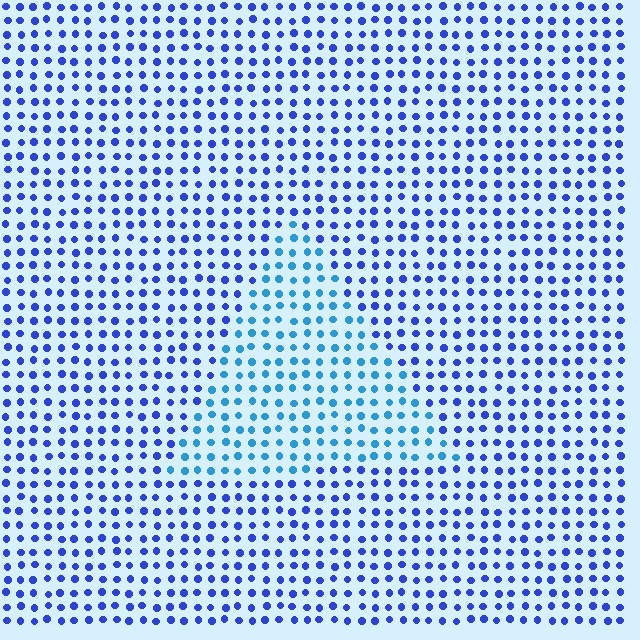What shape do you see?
I see a triangle.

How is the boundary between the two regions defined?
The boundary is defined purely by a slight shift in hue (about 32 degrees). Spacing, size, and orientation are identical on both sides.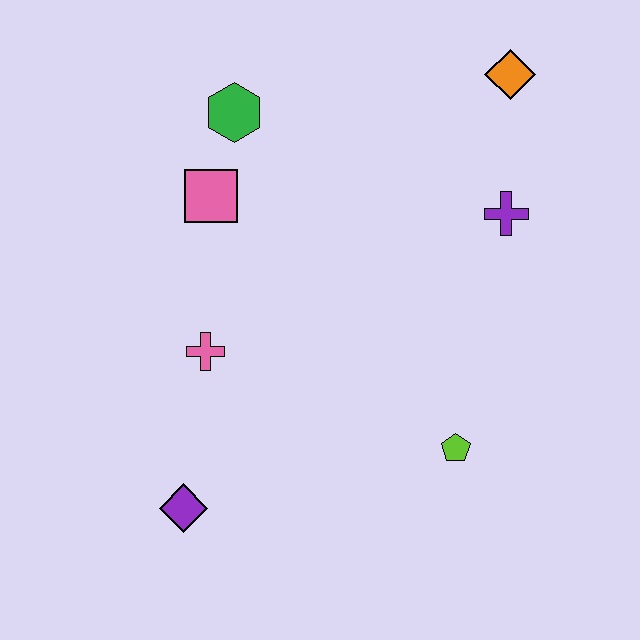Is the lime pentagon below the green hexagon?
Yes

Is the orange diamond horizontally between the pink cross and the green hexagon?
No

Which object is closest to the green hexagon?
The pink square is closest to the green hexagon.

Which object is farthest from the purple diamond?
The orange diamond is farthest from the purple diamond.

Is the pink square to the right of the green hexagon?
No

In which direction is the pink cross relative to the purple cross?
The pink cross is to the left of the purple cross.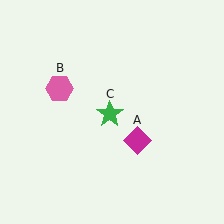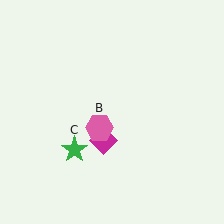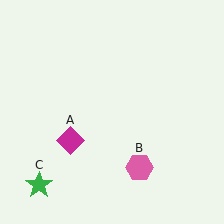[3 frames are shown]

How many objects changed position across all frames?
3 objects changed position: magenta diamond (object A), pink hexagon (object B), green star (object C).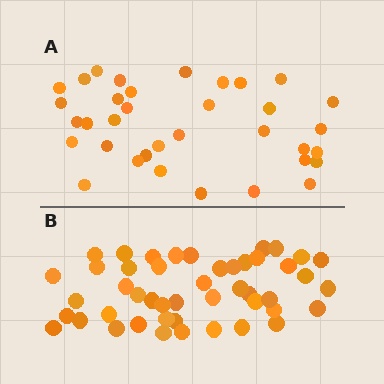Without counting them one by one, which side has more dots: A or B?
Region B (the bottom region) has more dots.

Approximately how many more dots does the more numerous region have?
Region B has roughly 12 or so more dots than region A.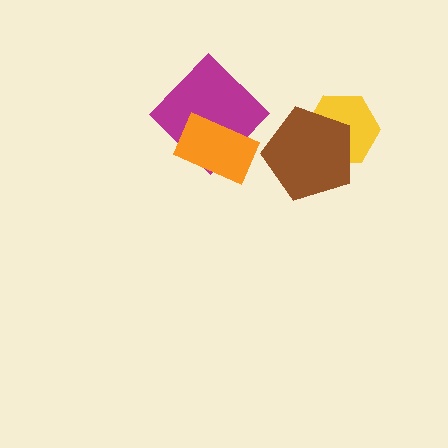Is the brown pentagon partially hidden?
No, no other shape covers it.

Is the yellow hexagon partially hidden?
Yes, it is partially covered by another shape.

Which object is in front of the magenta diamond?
The orange rectangle is in front of the magenta diamond.